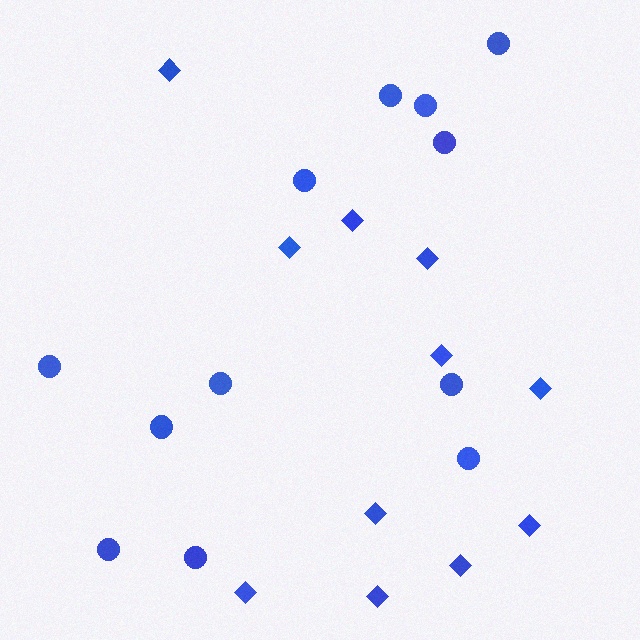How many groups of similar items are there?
There are 2 groups: one group of circles (12) and one group of diamonds (11).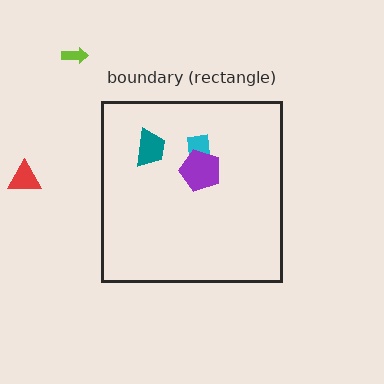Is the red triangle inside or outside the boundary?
Outside.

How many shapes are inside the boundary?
3 inside, 2 outside.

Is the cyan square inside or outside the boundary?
Inside.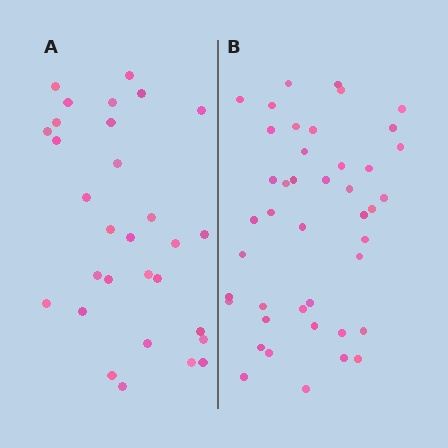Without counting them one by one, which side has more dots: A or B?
Region B (the right region) has more dots.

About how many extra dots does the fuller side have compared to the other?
Region B has approximately 15 more dots than region A.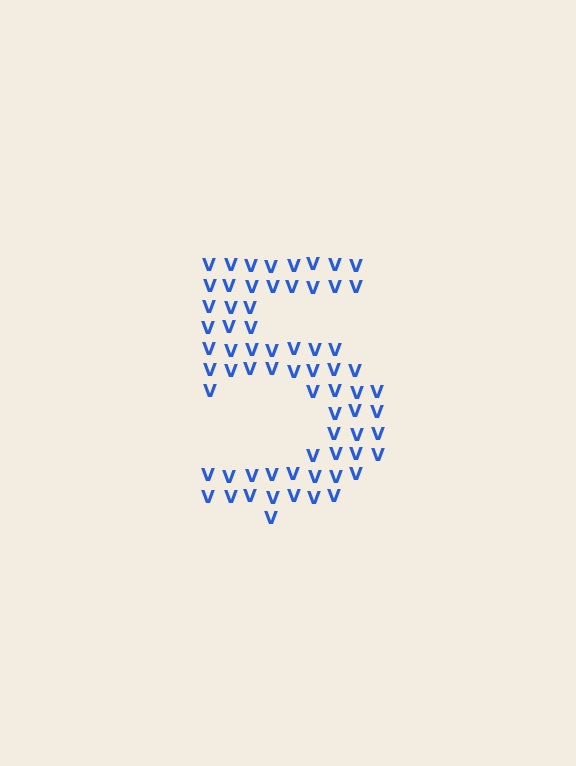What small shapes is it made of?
It is made of small letter V's.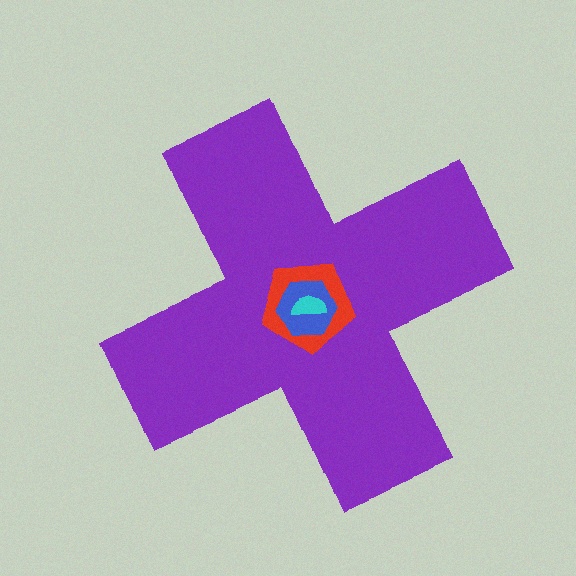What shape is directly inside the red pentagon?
The blue hexagon.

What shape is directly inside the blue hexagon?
The cyan semicircle.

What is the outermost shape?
The purple cross.